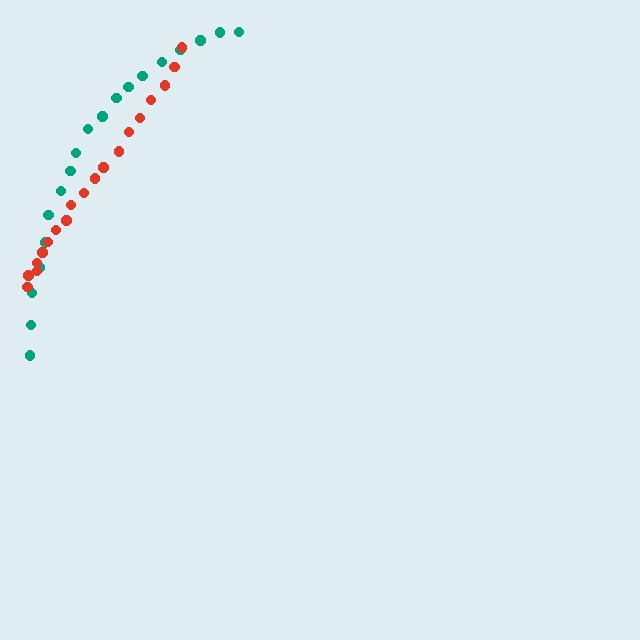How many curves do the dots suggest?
There are 2 distinct paths.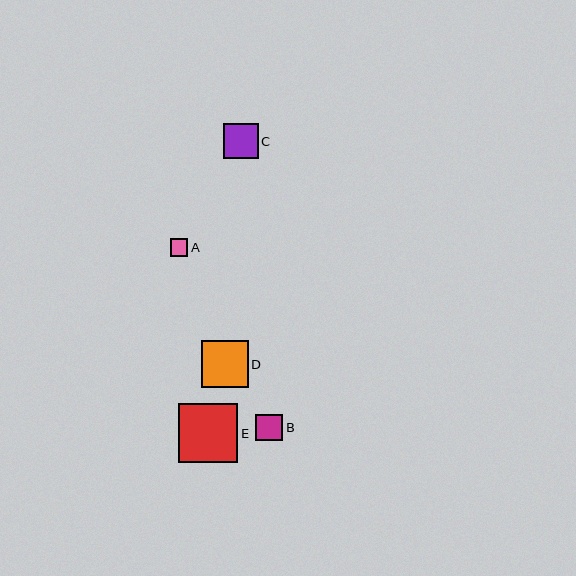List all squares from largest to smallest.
From largest to smallest: E, D, C, B, A.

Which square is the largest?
Square E is the largest with a size of approximately 59 pixels.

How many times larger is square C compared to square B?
Square C is approximately 1.3 times the size of square B.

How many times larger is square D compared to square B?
Square D is approximately 1.7 times the size of square B.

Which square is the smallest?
Square A is the smallest with a size of approximately 17 pixels.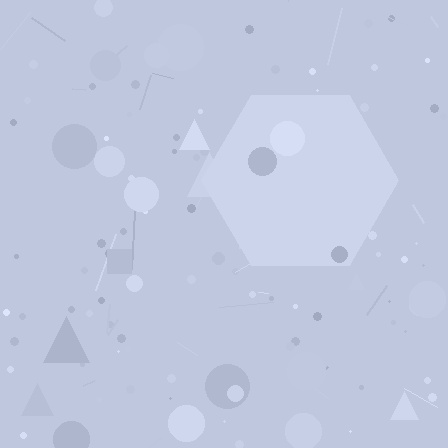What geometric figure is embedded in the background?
A hexagon is embedded in the background.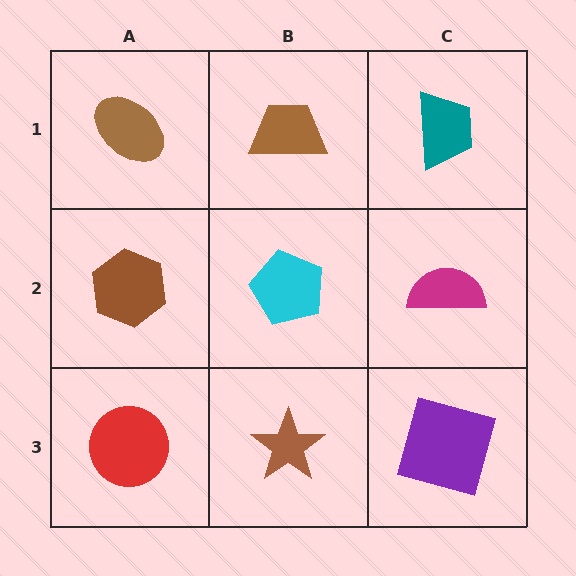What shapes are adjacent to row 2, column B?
A brown trapezoid (row 1, column B), a brown star (row 3, column B), a brown hexagon (row 2, column A), a magenta semicircle (row 2, column C).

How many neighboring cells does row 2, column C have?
3.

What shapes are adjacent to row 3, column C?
A magenta semicircle (row 2, column C), a brown star (row 3, column B).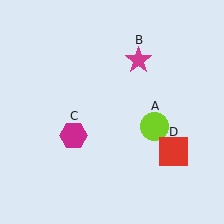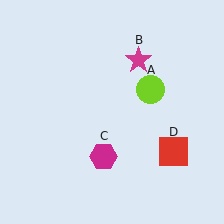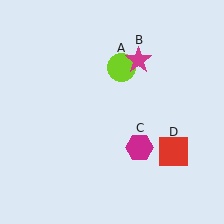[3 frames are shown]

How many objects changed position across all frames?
2 objects changed position: lime circle (object A), magenta hexagon (object C).